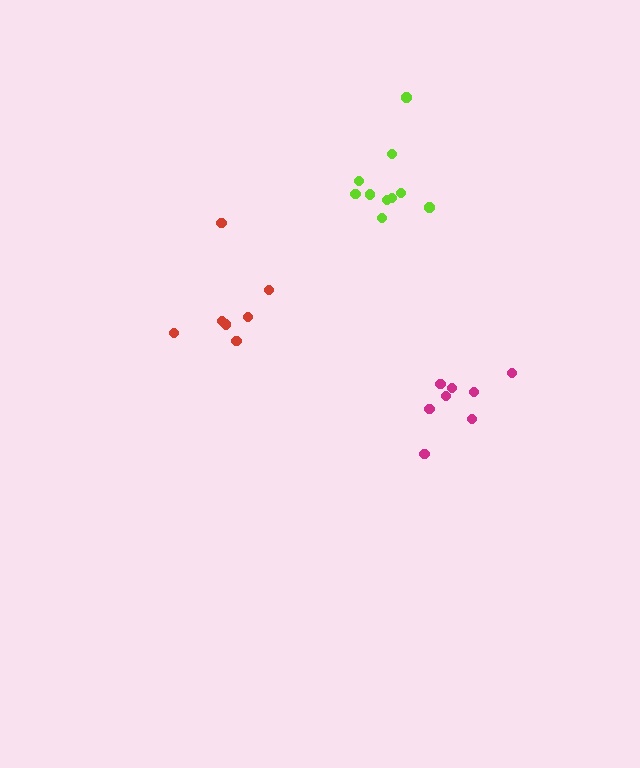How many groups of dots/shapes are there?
There are 3 groups.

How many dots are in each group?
Group 1: 10 dots, Group 2: 8 dots, Group 3: 8 dots (26 total).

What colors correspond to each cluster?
The clusters are colored: lime, red, magenta.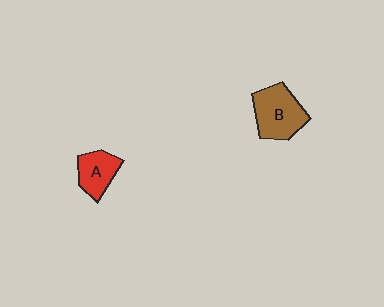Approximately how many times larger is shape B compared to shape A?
Approximately 1.5 times.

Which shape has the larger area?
Shape B (brown).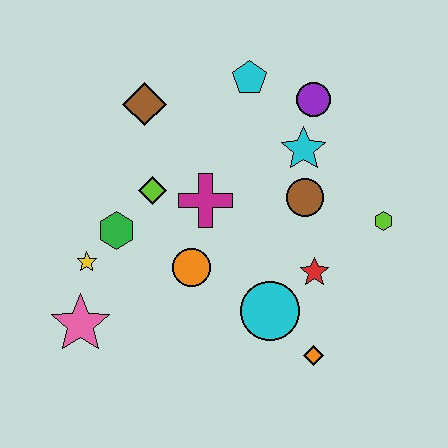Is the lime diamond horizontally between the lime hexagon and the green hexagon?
Yes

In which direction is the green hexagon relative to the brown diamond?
The green hexagon is below the brown diamond.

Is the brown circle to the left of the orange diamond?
Yes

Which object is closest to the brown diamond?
The lime diamond is closest to the brown diamond.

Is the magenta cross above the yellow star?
Yes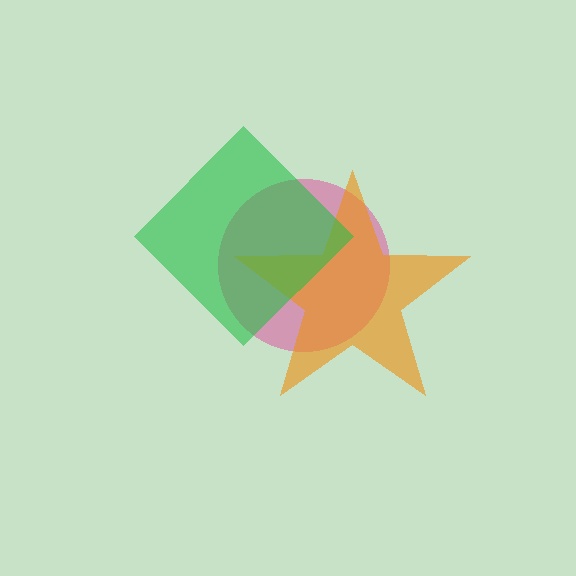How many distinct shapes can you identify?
There are 3 distinct shapes: a pink circle, an orange star, a green diamond.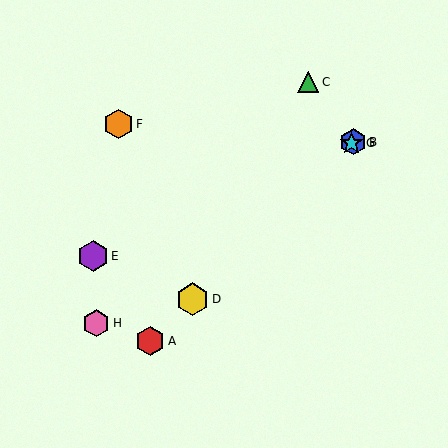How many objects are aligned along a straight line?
4 objects (A, B, D, G) are aligned along a straight line.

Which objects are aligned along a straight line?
Objects A, B, D, G are aligned along a straight line.